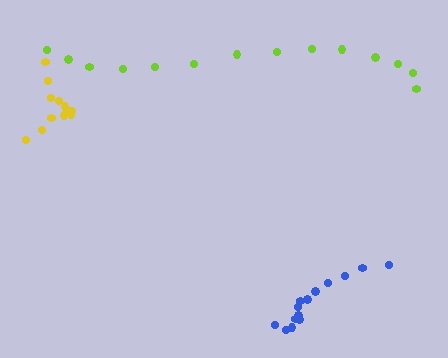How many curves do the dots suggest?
There are 3 distinct paths.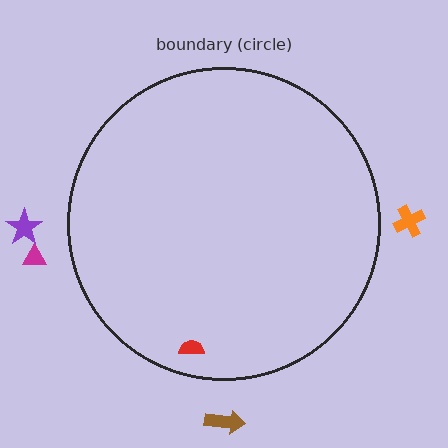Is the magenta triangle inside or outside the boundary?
Outside.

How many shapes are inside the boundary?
1 inside, 4 outside.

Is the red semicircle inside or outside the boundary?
Inside.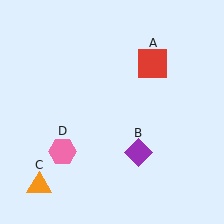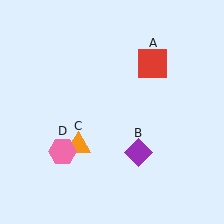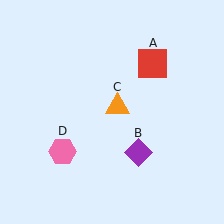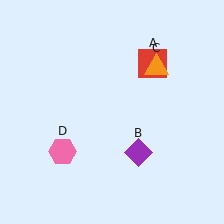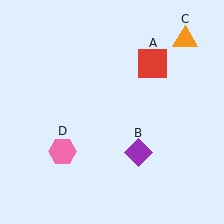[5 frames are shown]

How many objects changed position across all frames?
1 object changed position: orange triangle (object C).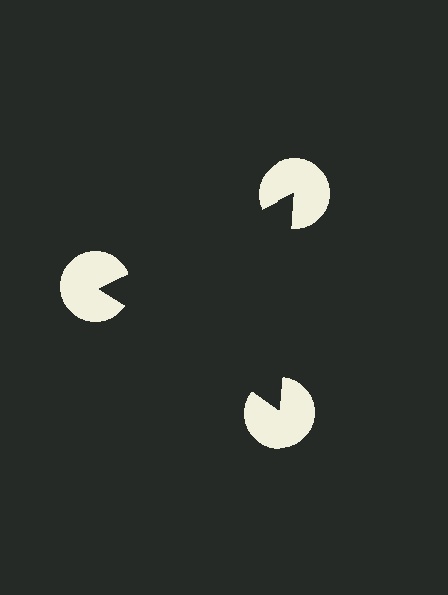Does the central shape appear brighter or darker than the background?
It typically appears slightly darker than the background, even though no actual brightness change is drawn.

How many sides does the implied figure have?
3 sides.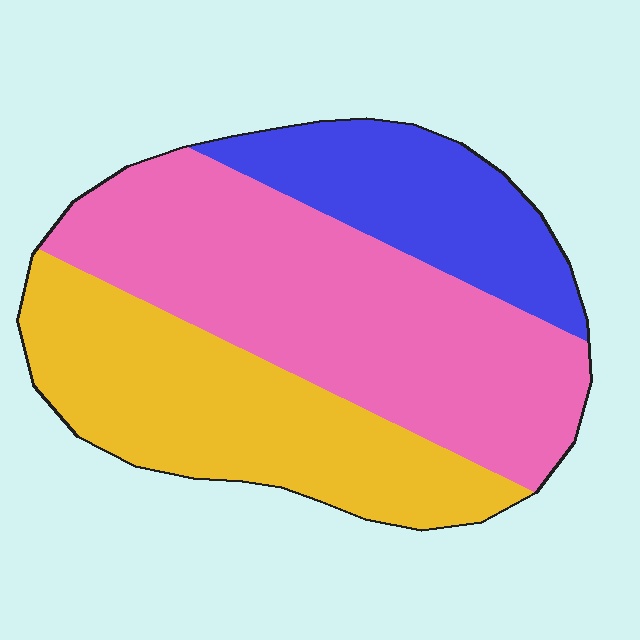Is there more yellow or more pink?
Pink.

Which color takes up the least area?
Blue, at roughly 20%.